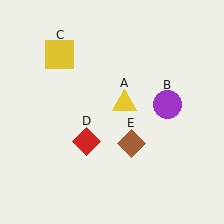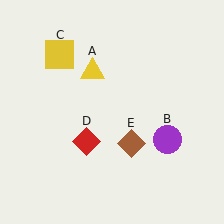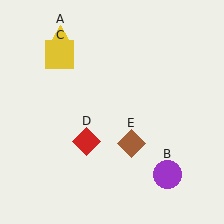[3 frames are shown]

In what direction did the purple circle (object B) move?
The purple circle (object B) moved down.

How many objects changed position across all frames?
2 objects changed position: yellow triangle (object A), purple circle (object B).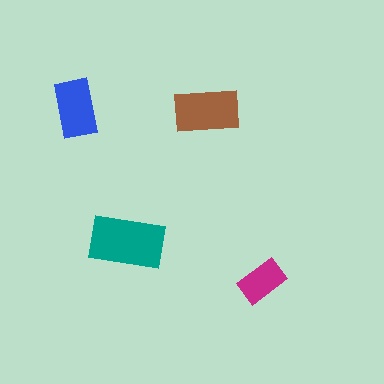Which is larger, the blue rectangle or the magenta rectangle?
The blue one.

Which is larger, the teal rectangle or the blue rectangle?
The teal one.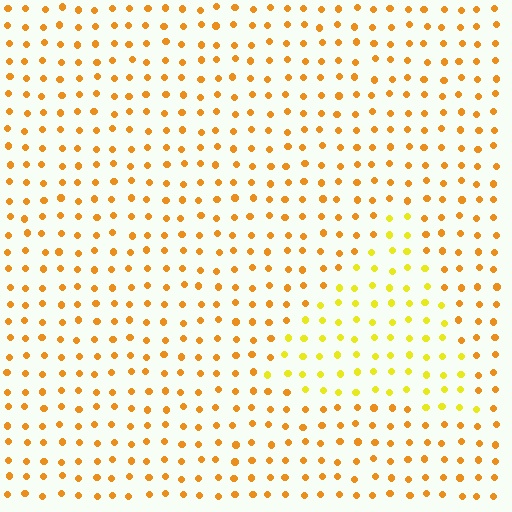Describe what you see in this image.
The image is filled with small orange elements in a uniform arrangement. A triangle-shaped region is visible where the elements are tinted to a slightly different hue, forming a subtle color boundary.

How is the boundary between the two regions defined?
The boundary is defined purely by a slight shift in hue (about 28 degrees). Spacing, size, and orientation are identical on both sides.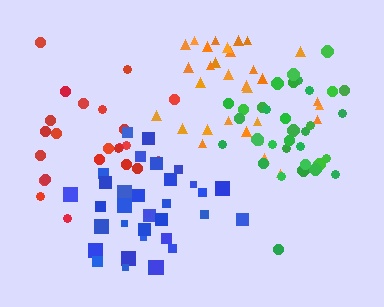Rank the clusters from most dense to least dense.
blue, green, orange, red.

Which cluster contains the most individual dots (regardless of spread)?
Blue (34).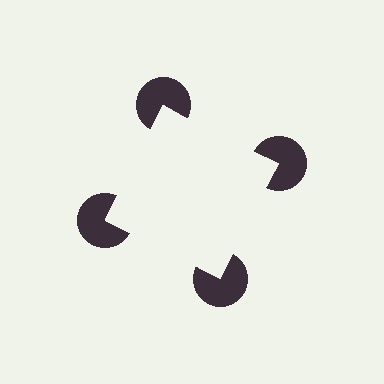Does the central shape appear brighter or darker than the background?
It typically appears slightly brighter than the background, even though no actual brightness change is drawn.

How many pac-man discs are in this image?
There are 4 — one at each vertex of the illusory square.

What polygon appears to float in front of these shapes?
An illusory square — its edges are inferred from the aligned wedge cuts in the pac-man discs, not physically drawn.